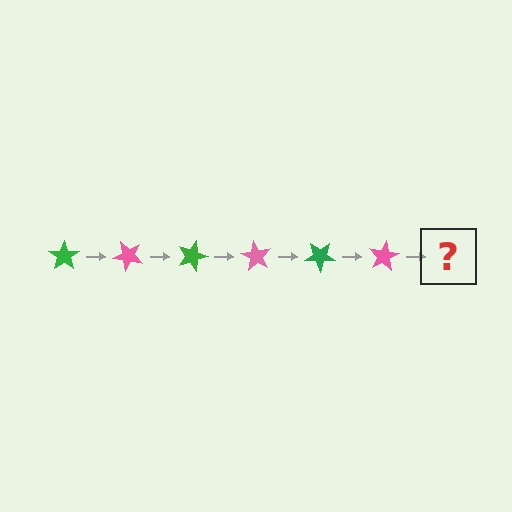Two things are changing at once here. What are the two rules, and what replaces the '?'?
The two rules are that it rotates 45 degrees each step and the color cycles through green and pink. The '?' should be a green star, rotated 270 degrees from the start.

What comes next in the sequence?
The next element should be a green star, rotated 270 degrees from the start.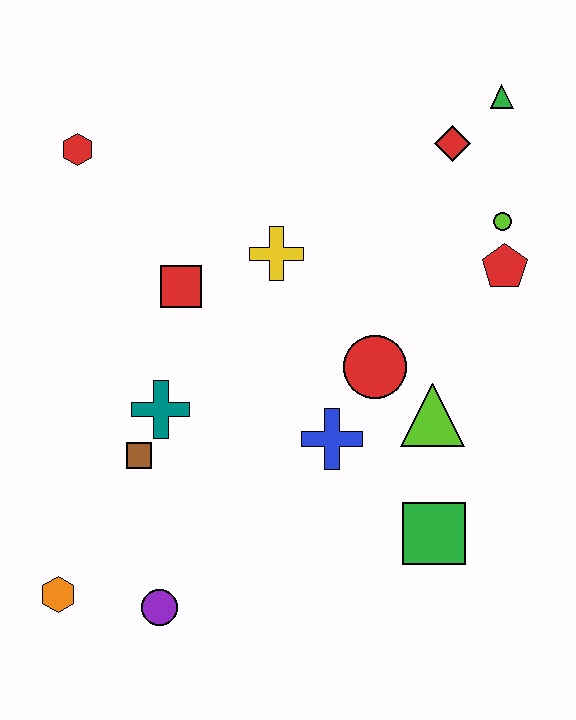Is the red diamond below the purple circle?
No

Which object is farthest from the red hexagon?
The green square is farthest from the red hexagon.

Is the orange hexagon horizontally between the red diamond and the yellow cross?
No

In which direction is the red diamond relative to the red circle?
The red diamond is above the red circle.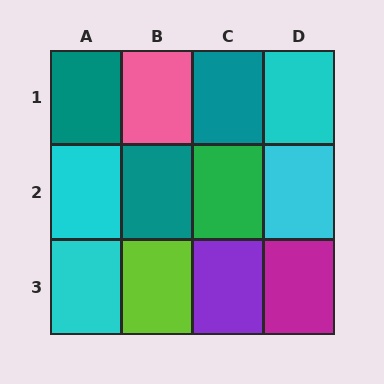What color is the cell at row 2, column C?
Green.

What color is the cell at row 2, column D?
Cyan.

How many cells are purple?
1 cell is purple.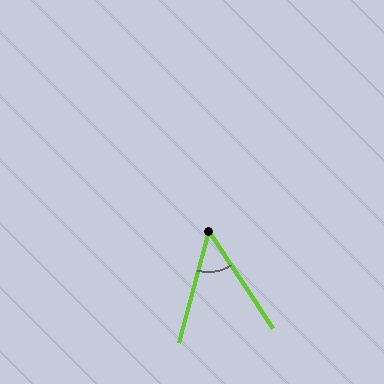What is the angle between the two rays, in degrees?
Approximately 48 degrees.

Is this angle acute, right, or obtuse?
It is acute.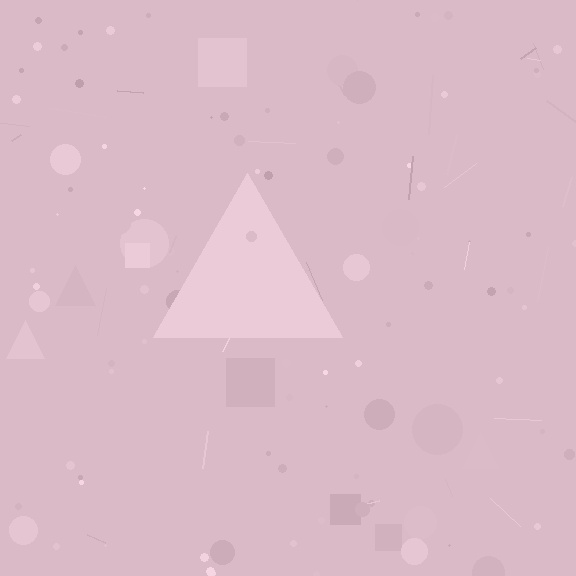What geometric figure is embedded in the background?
A triangle is embedded in the background.